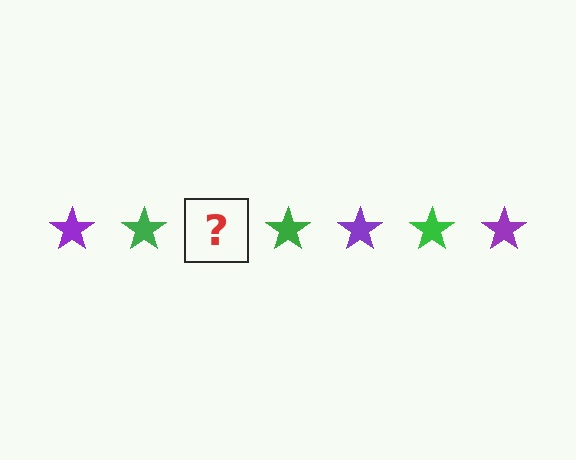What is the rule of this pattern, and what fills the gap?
The rule is that the pattern cycles through purple, green stars. The gap should be filled with a purple star.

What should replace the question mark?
The question mark should be replaced with a purple star.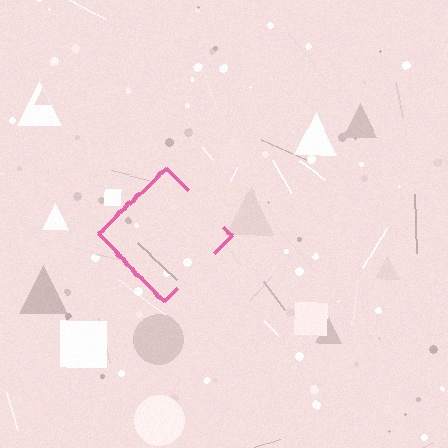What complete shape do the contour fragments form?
The contour fragments form a diamond.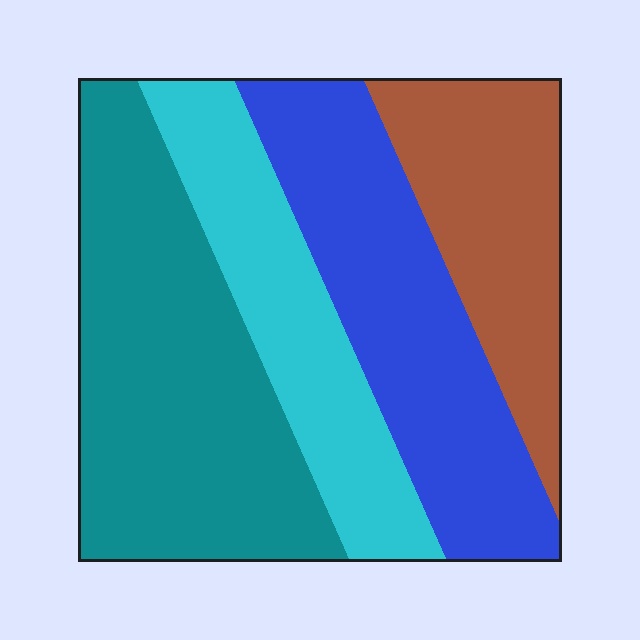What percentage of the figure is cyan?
Cyan covers around 20% of the figure.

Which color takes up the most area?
Teal, at roughly 35%.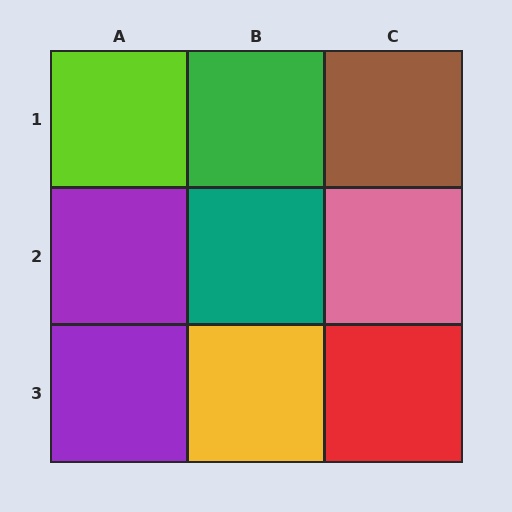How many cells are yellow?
1 cell is yellow.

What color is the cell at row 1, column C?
Brown.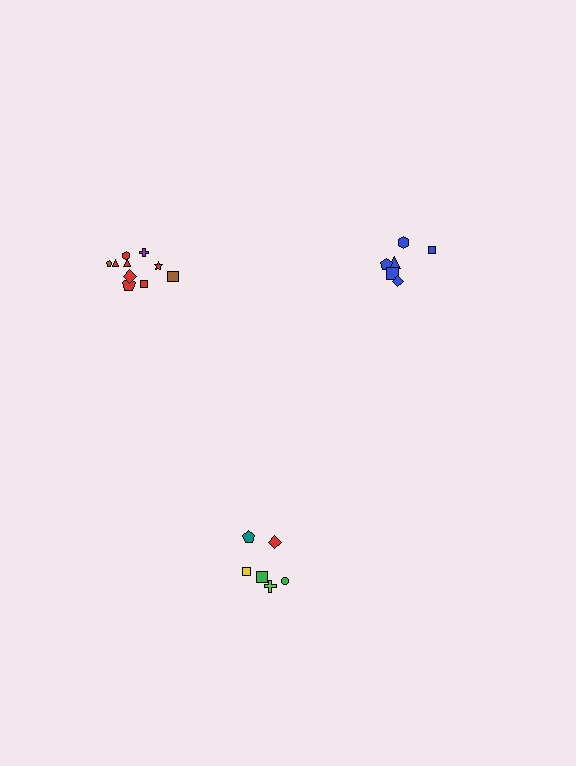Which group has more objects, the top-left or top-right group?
The top-left group.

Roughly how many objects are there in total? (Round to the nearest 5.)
Roughly 20 objects in total.